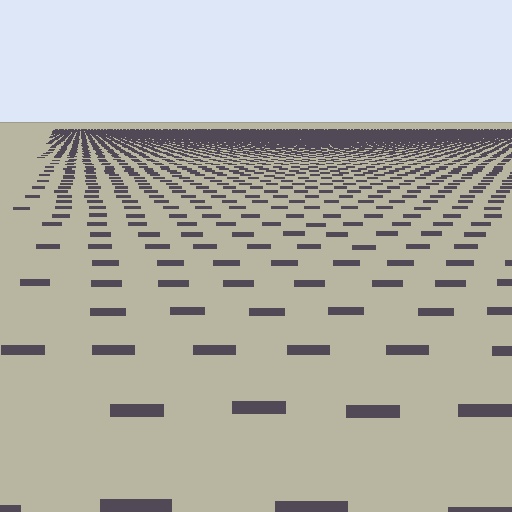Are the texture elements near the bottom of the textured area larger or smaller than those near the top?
Larger. Near the bottom, elements are closer to the viewer and appear at a bigger on-screen size.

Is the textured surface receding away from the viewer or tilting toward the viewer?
The surface is receding away from the viewer. Texture elements get smaller and denser toward the top.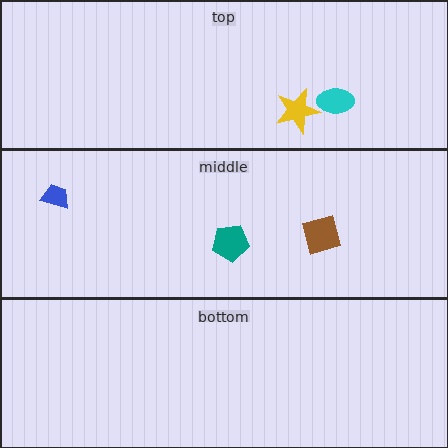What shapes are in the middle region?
The blue trapezoid, the brown diamond, the teal pentagon.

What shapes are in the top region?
The yellow star, the cyan ellipse.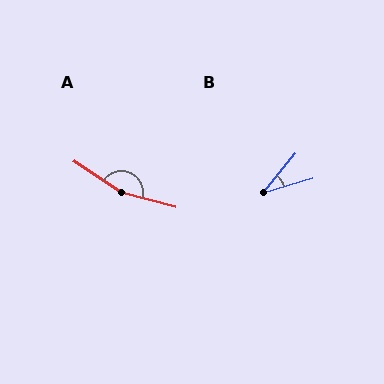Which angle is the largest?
A, at approximately 162 degrees.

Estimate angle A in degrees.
Approximately 162 degrees.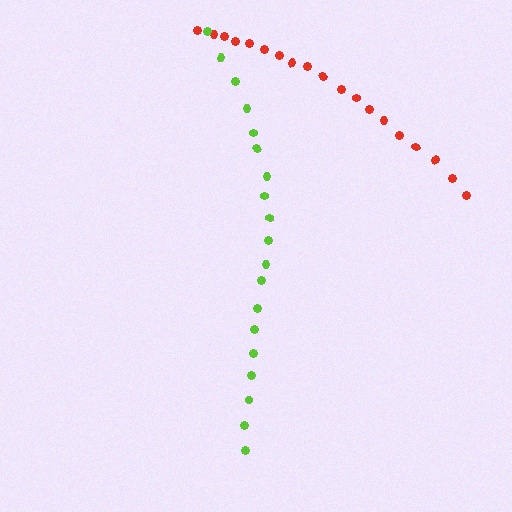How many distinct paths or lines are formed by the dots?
There are 2 distinct paths.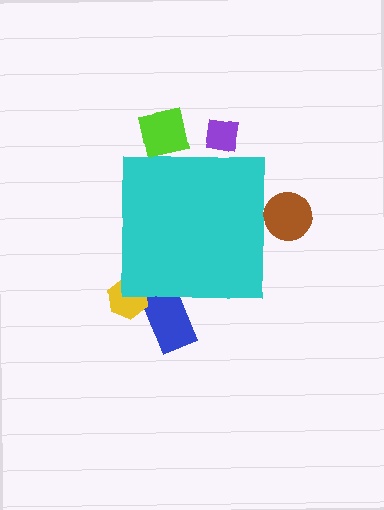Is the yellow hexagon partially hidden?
Yes, the yellow hexagon is partially hidden behind the cyan square.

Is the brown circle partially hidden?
Yes, the brown circle is partially hidden behind the cyan square.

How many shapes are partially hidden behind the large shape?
5 shapes are partially hidden.